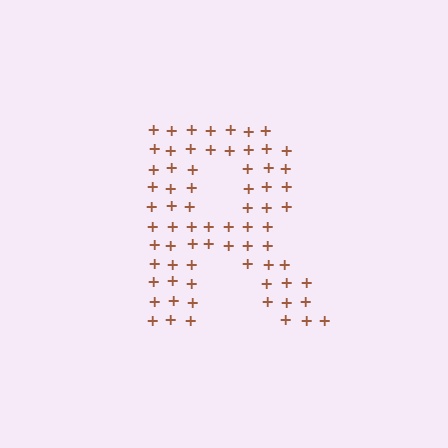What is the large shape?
The large shape is the letter R.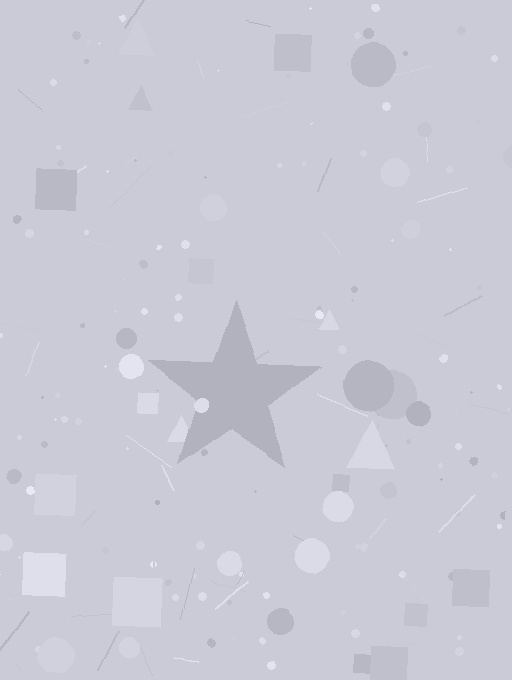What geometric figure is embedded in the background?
A star is embedded in the background.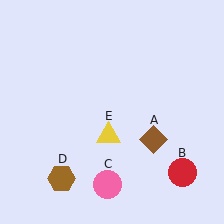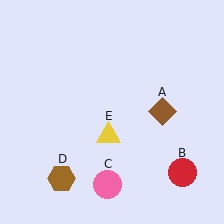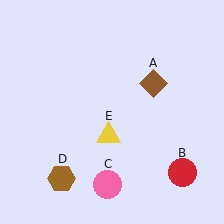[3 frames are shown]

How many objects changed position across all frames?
1 object changed position: brown diamond (object A).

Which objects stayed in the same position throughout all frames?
Red circle (object B) and pink circle (object C) and brown hexagon (object D) and yellow triangle (object E) remained stationary.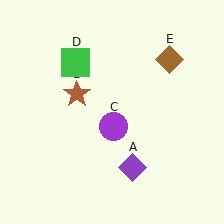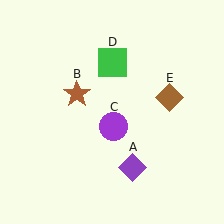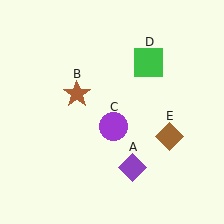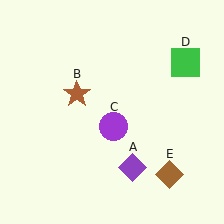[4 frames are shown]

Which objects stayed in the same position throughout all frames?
Purple diamond (object A) and brown star (object B) and purple circle (object C) remained stationary.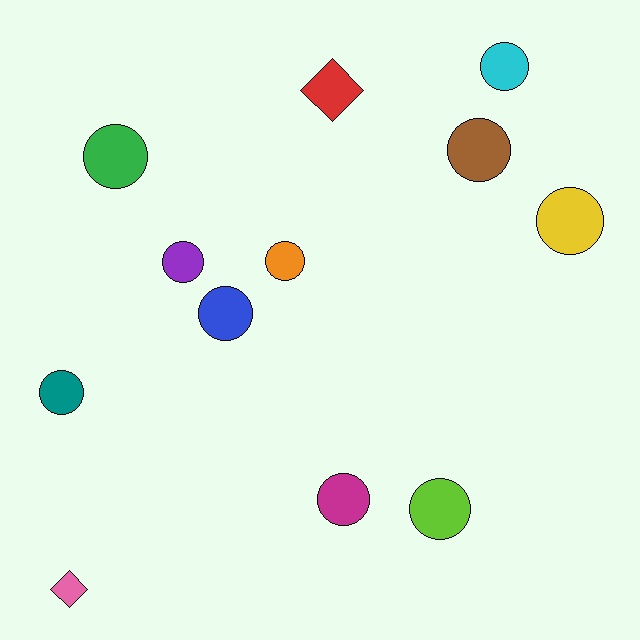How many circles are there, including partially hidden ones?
There are 10 circles.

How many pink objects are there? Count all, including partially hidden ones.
There is 1 pink object.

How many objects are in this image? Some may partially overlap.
There are 12 objects.